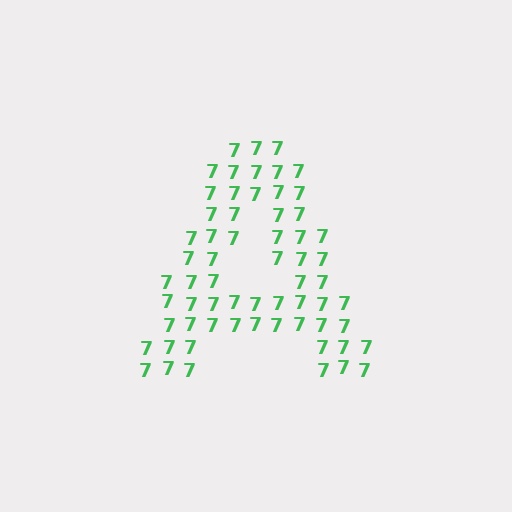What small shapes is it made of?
It is made of small digit 7's.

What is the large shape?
The large shape is the letter A.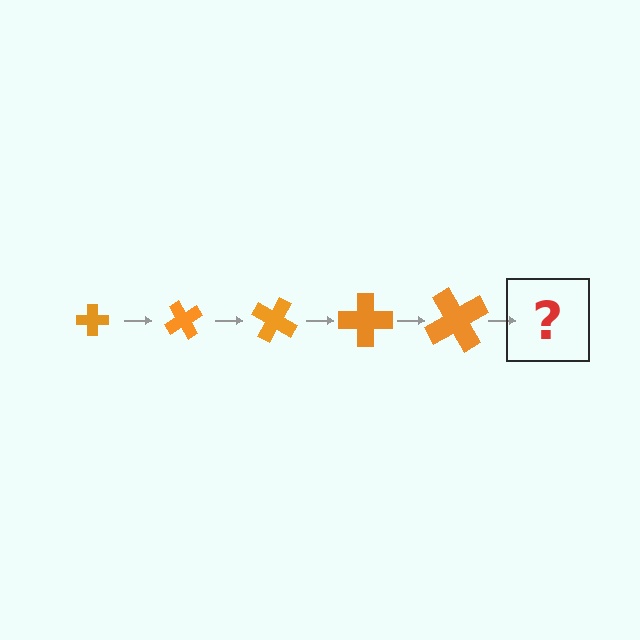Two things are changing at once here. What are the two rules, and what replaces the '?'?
The two rules are that the cross grows larger each step and it rotates 60 degrees each step. The '?' should be a cross, larger than the previous one and rotated 300 degrees from the start.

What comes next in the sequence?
The next element should be a cross, larger than the previous one and rotated 300 degrees from the start.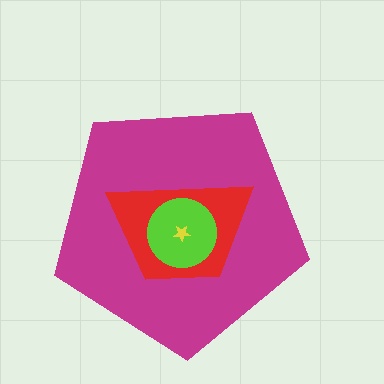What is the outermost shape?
The magenta pentagon.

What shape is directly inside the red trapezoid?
The lime circle.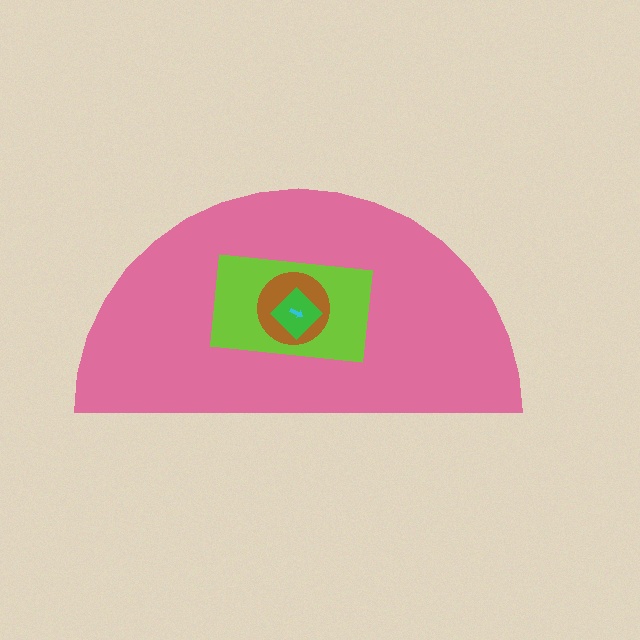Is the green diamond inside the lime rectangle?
Yes.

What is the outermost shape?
The pink semicircle.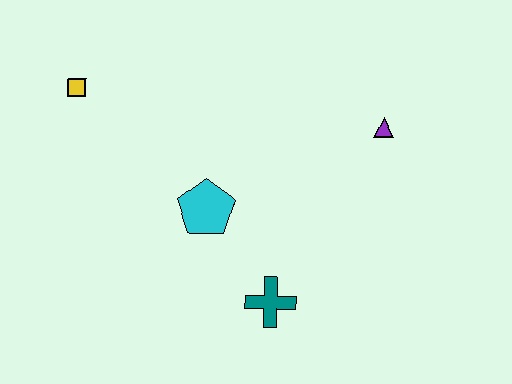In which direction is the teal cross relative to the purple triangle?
The teal cross is below the purple triangle.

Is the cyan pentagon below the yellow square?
Yes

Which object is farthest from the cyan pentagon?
The purple triangle is farthest from the cyan pentagon.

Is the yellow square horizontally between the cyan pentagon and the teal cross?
No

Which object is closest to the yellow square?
The cyan pentagon is closest to the yellow square.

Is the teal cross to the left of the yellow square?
No